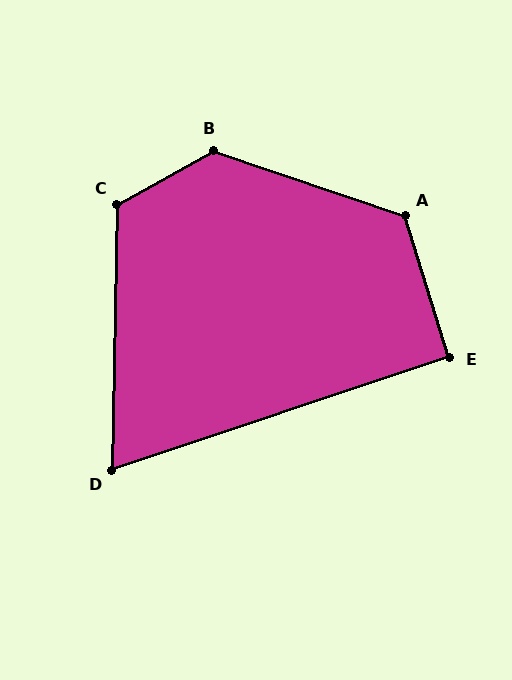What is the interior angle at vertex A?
Approximately 126 degrees (obtuse).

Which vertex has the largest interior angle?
B, at approximately 132 degrees.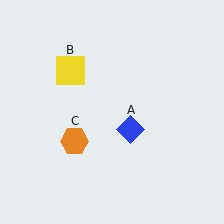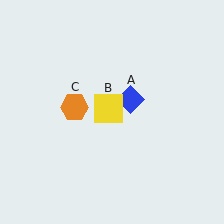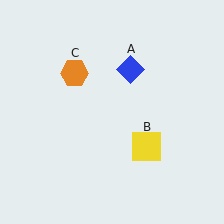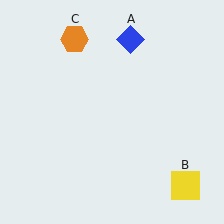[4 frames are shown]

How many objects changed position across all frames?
3 objects changed position: blue diamond (object A), yellow square (object B), orange hexagon (object C).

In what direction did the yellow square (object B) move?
The yellow square (object B) moved down and to the right.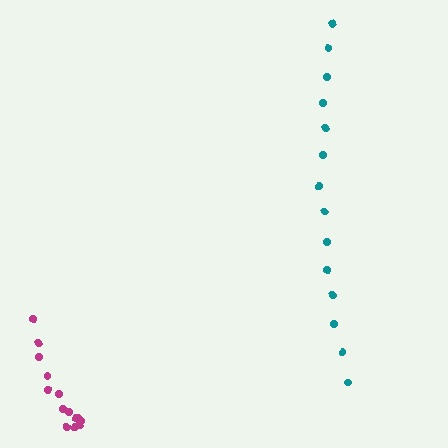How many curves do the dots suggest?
There are 2 distinct paths.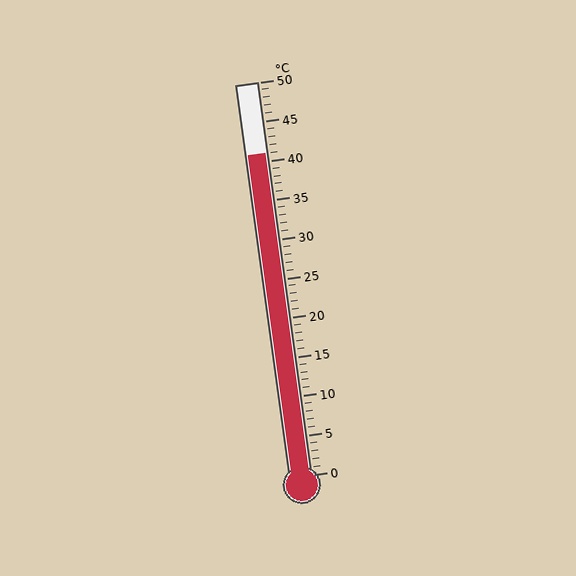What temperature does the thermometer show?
The thermometer shows approximately 41°C.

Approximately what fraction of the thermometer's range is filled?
The thermometer is filled to approximately 80% of its range.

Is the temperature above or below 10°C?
The temperature is above 10°C.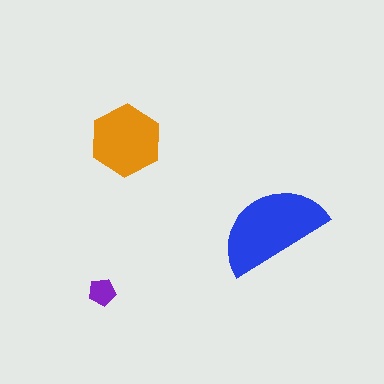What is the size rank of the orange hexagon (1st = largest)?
2nd.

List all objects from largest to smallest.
The blue semicircle, the orange hexagon, the purple pentagon.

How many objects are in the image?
There are 3 objects in the image.